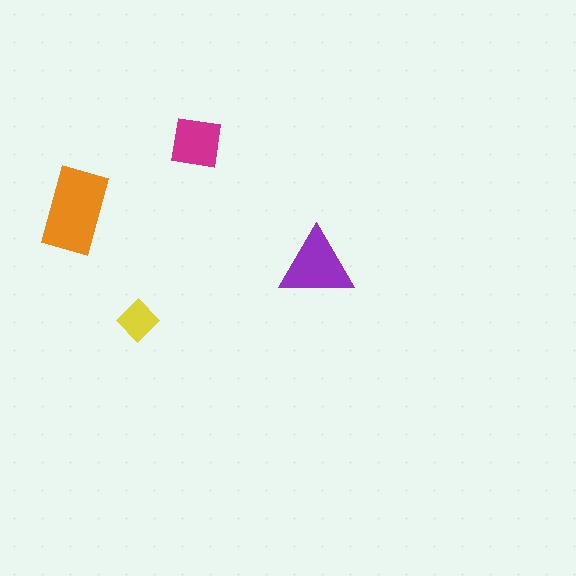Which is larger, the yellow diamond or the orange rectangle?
The orange rectangle.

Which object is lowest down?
The yellow diamond is bottommost.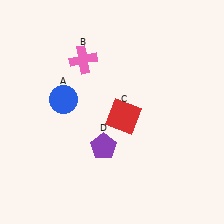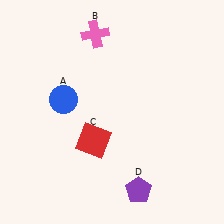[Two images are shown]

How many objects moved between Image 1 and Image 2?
3 objects moved between the two images.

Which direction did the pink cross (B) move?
The pink cross (B) moved up.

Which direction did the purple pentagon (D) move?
The purple pentagon (D) moved down.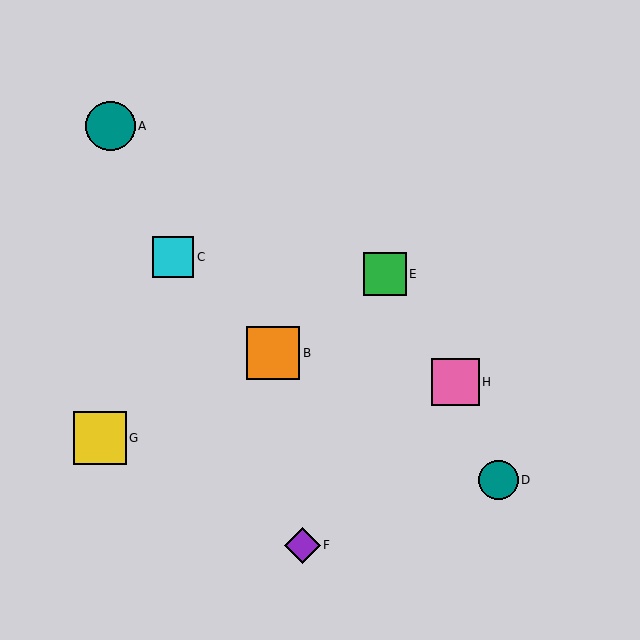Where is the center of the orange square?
The center of the orange square is at (273, 353).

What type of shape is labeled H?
Shape H is a pink square.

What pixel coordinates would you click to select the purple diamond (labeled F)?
Click at (302, 545) to select the purple diamond F.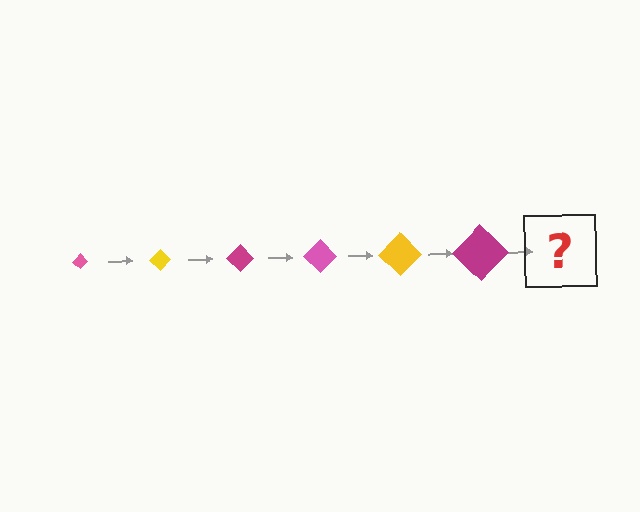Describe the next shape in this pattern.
It should be a pink diamond, larger than the previous one.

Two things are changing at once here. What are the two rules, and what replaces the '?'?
The two rules are that the diamond grows larger each step and the color cycles through pink, yellow, and magenta. The '?' should be a pink diamond, larger than the previous one.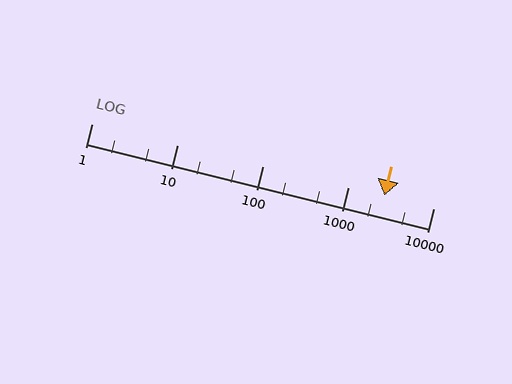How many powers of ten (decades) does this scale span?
The scale spans 4 decades, from 1 to 10000.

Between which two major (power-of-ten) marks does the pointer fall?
The pointer is between 1000 and 10000.